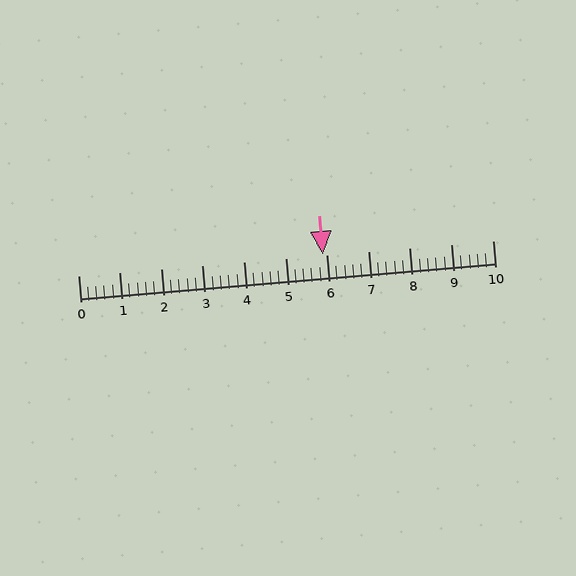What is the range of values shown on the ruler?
The ruler shows values from 0 to 10.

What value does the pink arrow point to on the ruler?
The pink arrow points to approximately 5.9.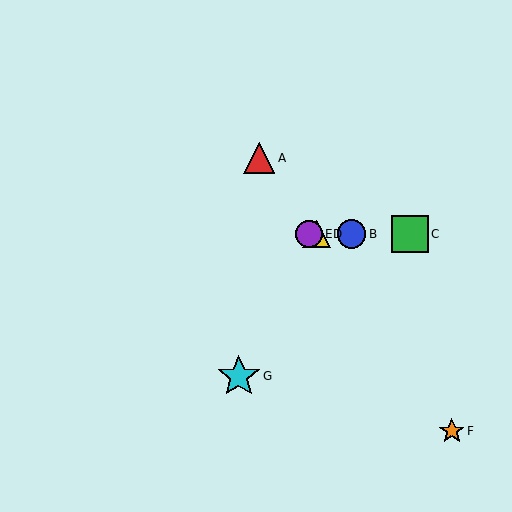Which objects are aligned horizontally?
Objects B, C, D, E are aligned horizontally.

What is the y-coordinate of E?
Object E is at y≈234.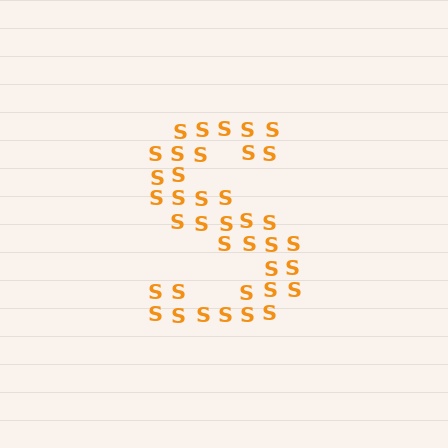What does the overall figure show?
The overall figure shows the letter S.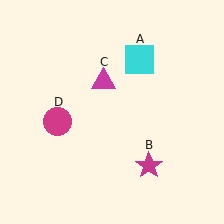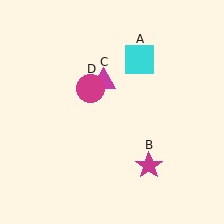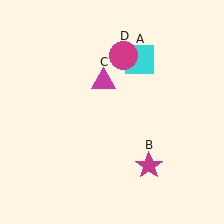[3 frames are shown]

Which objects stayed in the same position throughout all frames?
Cyan square (object A) and magenta star (object B) and magenta triangle (object C) remained stationary.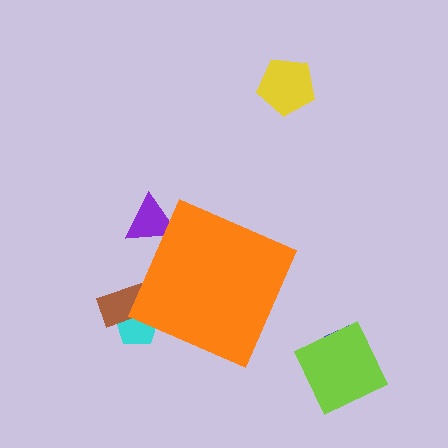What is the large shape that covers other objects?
An orange diamond.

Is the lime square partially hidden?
No, the lime square is fully visible.